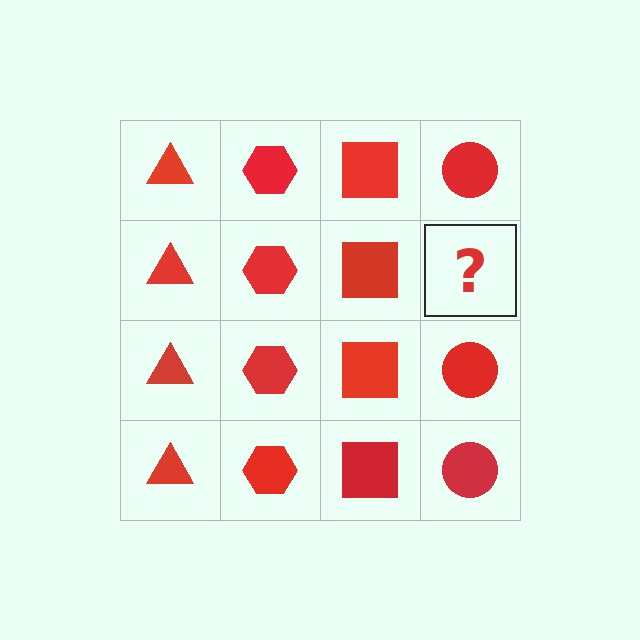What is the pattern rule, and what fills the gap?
The rule is that each column has a consistent shape. The gap should be filled with a red circle.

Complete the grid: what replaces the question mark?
The question mark should be replaced with a red circle.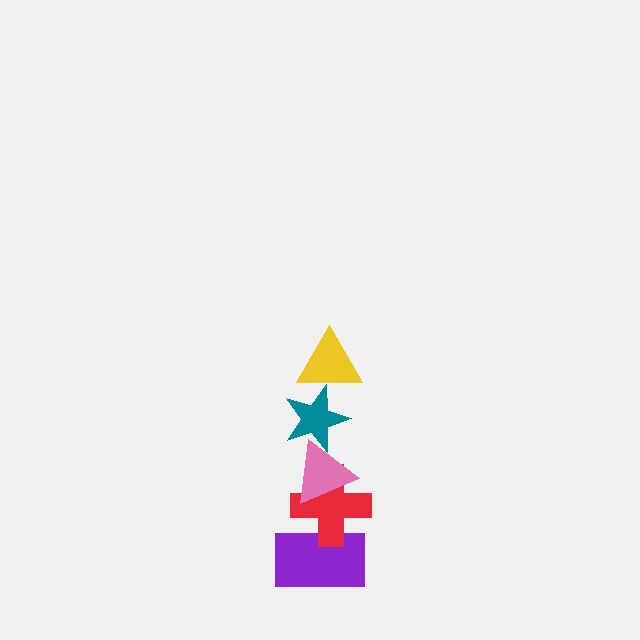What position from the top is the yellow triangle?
The yellow triangle is 1st from the top.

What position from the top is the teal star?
The teal star is 2nd from the top.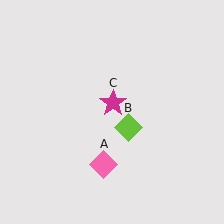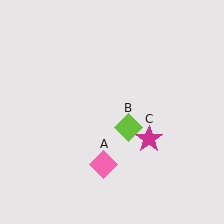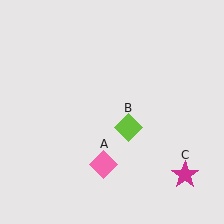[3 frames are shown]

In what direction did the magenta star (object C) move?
The magenta star (object C) moved down and to the right.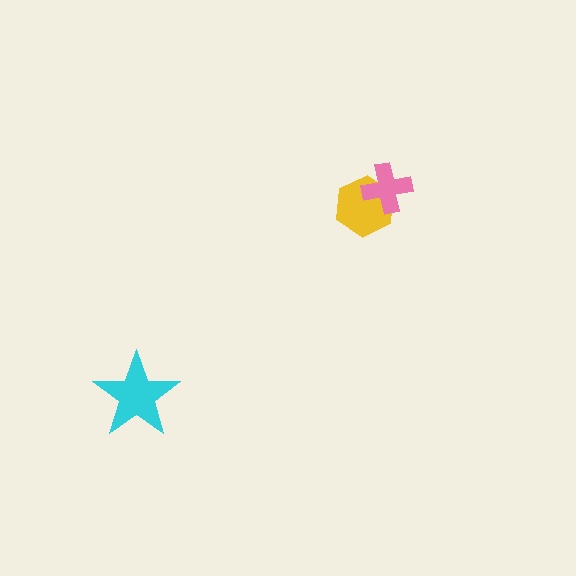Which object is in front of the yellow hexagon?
The pink cross is in front of the yellow hexagon.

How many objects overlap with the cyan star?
0 objects overlap with the cyan star.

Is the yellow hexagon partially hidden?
Yes, it is partially covered by another shape.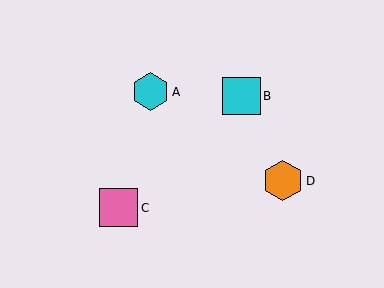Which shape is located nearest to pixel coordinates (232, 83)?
The cyan square (labeled B) at (241, 96) is nearest to that location.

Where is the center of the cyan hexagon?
The center of the cyan hexagon is at (150, 92).